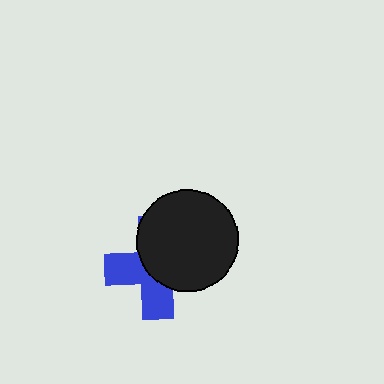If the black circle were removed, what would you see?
You would see the complete blue cross.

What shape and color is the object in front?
The object in front is a black circle.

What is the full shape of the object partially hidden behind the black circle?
The partially hidden object is a blue cross.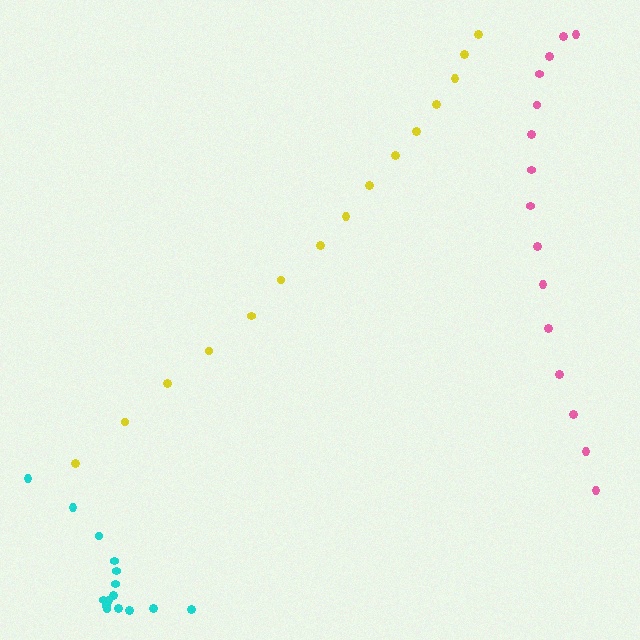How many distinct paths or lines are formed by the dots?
There are 3 distinct paths.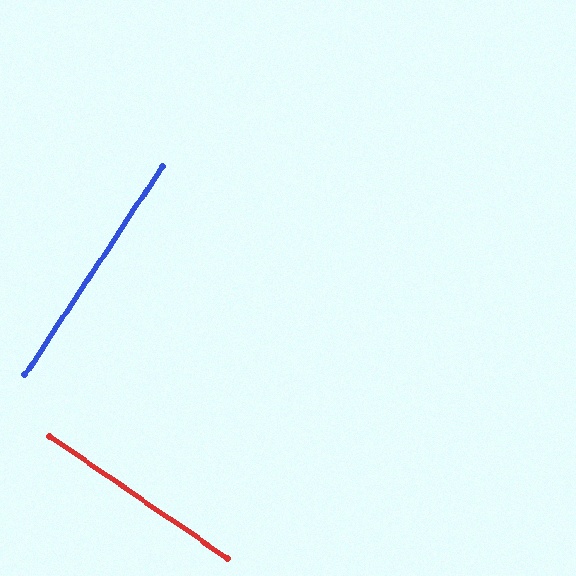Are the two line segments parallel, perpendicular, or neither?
Perpendicular — they meet at approximately 89°.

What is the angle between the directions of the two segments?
Approximately 89 degrees.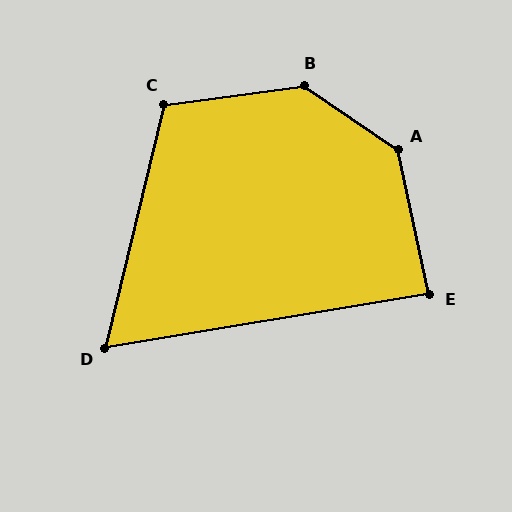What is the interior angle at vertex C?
Approximately 111 degrees (obtuse).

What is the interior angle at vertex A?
Approximately 137 degrees (obtuse).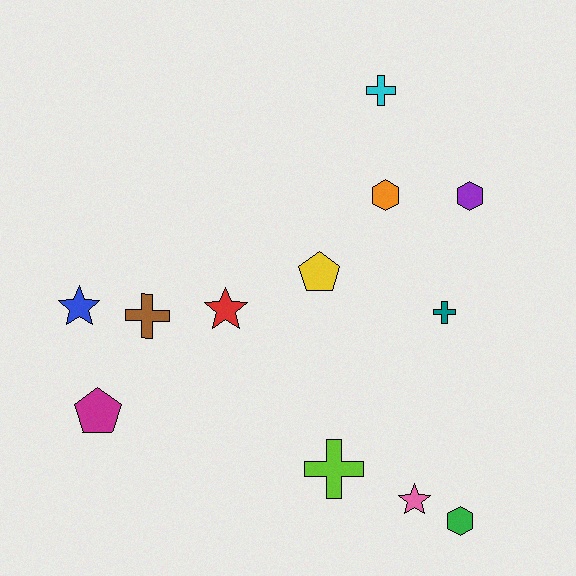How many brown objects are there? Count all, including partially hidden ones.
There is 1 brown object.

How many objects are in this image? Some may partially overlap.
There are 12 objects.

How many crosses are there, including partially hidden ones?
There are 4 crosses.